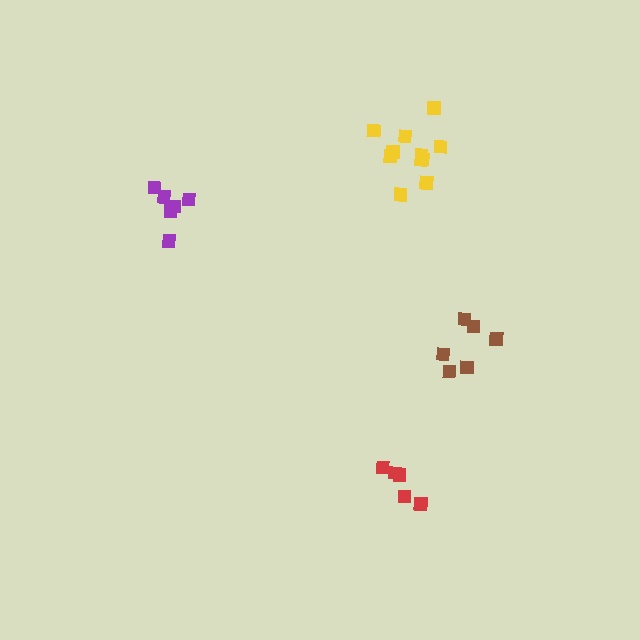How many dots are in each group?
Group 1: 6 dots, Group 2: 6 dots, Group 3: 11 dots, Group 4: 5 dots (28 total).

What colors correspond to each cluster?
The clusters are colored: purple, brown, yellow, red.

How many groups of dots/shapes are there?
There are 4 groups.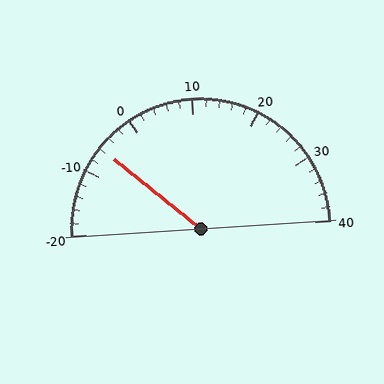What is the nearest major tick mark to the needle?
The nearest major tick mark is -10.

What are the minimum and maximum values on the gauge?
The gauge ranges from -20 to 40.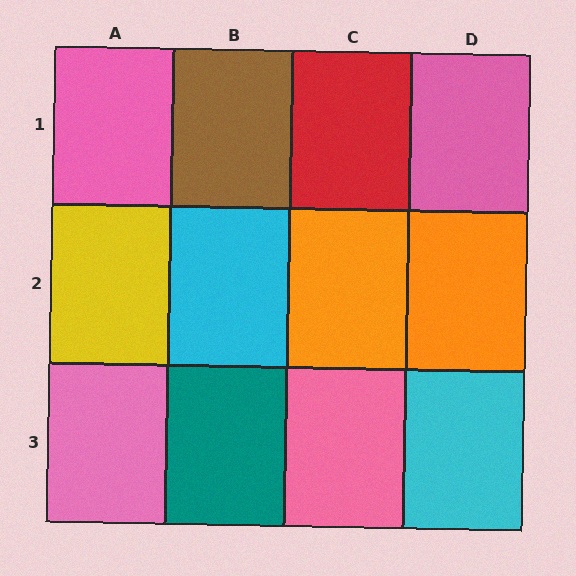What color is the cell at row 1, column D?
Pink.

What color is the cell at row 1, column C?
Red.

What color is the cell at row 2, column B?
Cyan.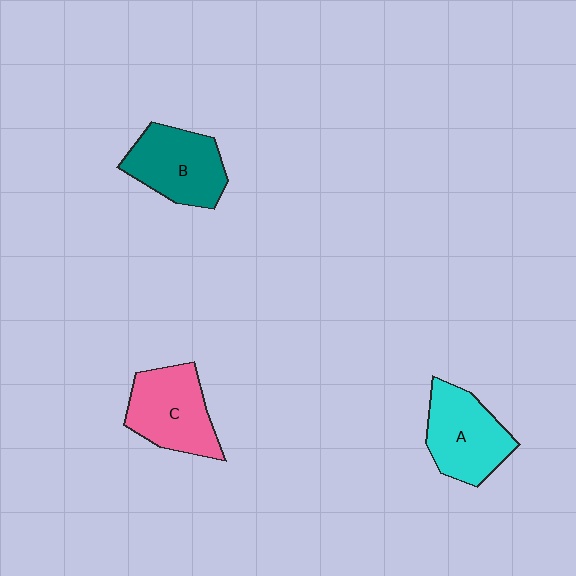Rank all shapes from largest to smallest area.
From largest to smallest: C (pink), B (teal), A (cyan).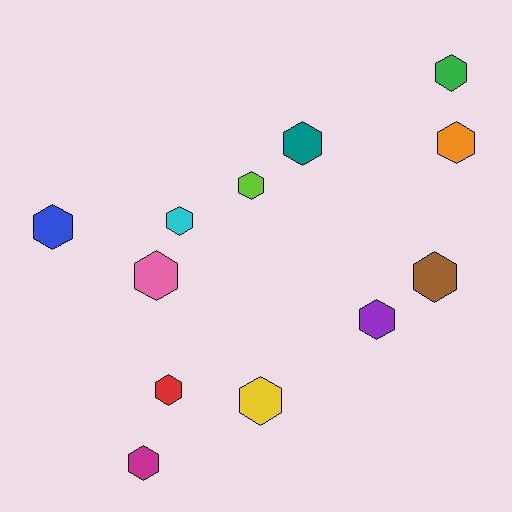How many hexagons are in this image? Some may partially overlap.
There are 12 hexagons.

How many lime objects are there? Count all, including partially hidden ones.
There is 1 lime object.